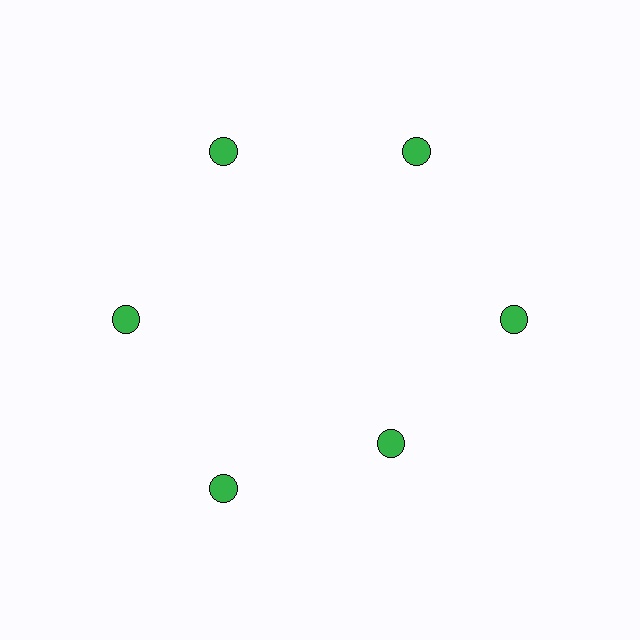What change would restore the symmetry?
The symmetry would be restored by moving it outward, back onto the ring so that all 6 circles sit at equal angles and equal distance from the center.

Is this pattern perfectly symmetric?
No. The 6 green circles are arranged in a ring, but one element near the 5 o'clock position is pulled inward toward the center, breaking the 6-fold rotational symmetry.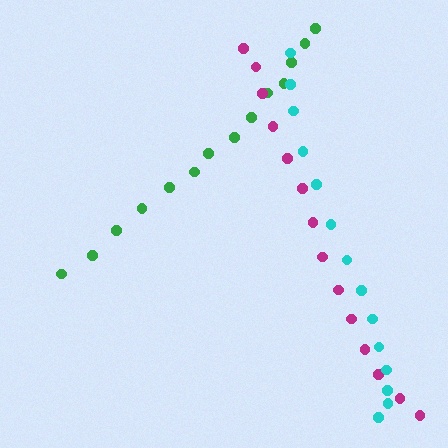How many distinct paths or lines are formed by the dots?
There are 3 distinct paths.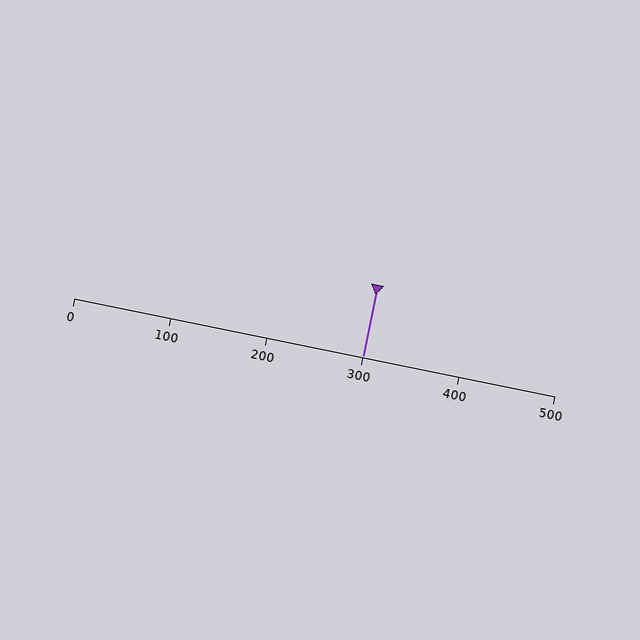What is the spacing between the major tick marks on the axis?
The major ticks are spaced 100 apart.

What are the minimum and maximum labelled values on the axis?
The axis runs from 0 to 500.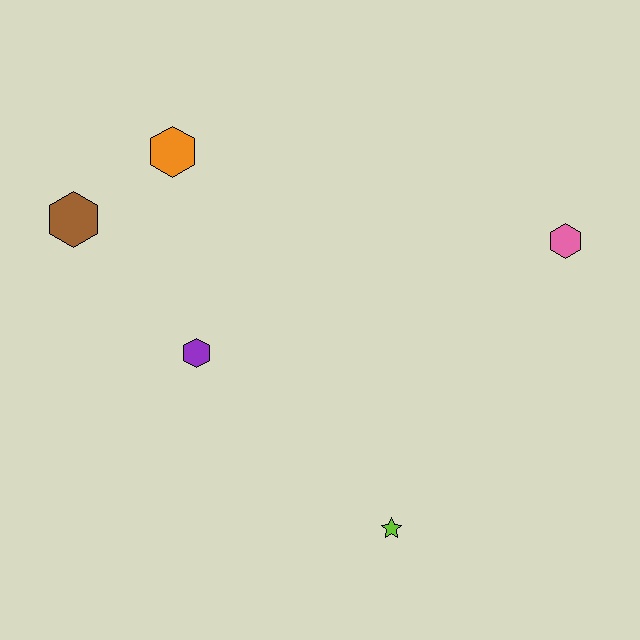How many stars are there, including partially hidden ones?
There is 1 star.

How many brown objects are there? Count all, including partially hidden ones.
There is 1 brown object.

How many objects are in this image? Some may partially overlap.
There are 5 objects.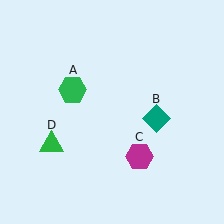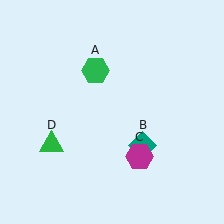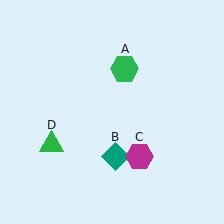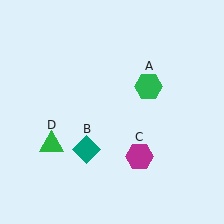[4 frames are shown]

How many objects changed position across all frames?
2 objects changed position: green hexagon (object A), teal diamond (object B).